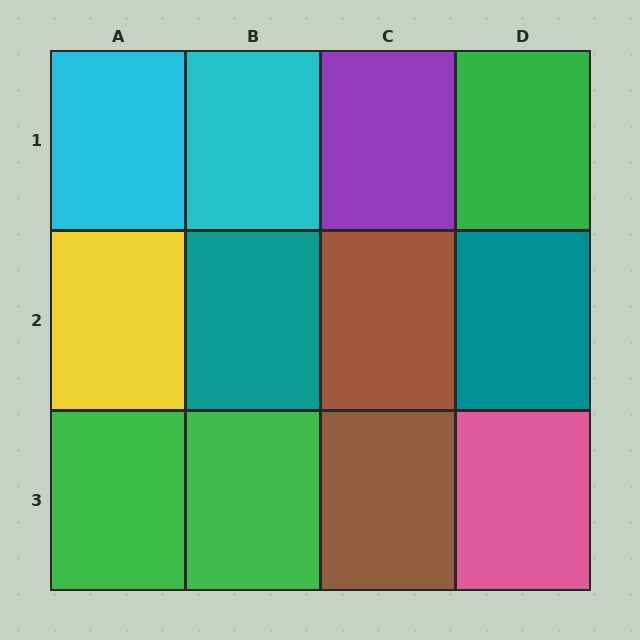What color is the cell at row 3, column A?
Green.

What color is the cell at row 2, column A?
Yellow.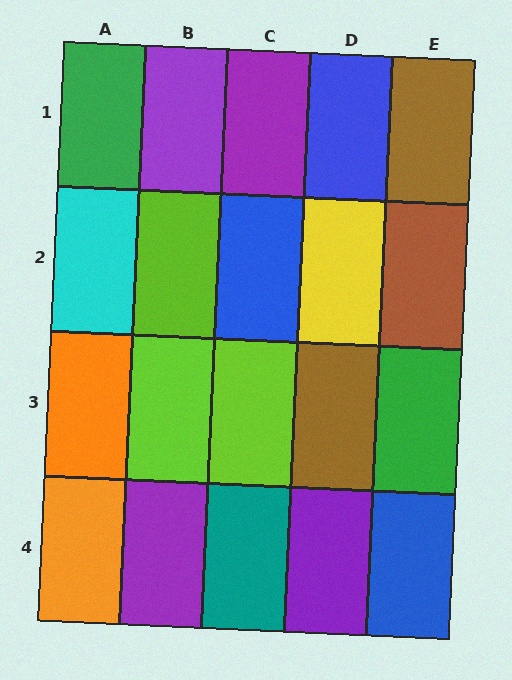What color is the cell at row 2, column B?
Lime.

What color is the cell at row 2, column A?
Cyan.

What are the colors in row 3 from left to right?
Orange, lime, lime, brown, green.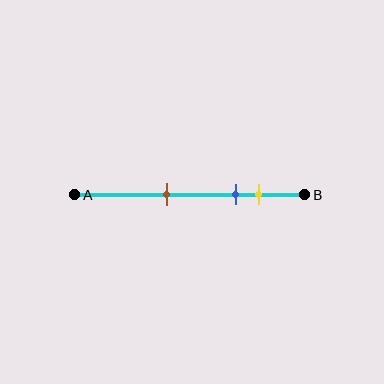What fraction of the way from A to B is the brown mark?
The brown mark is approximately 40% (0.4) of the way from A to B.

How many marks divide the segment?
There are 3 marks dividing the segment.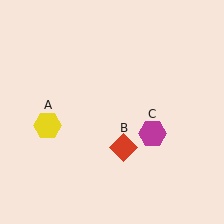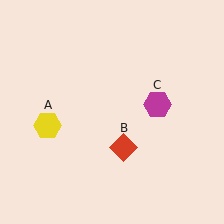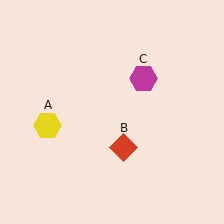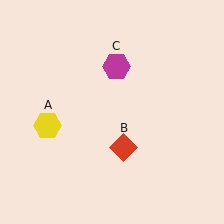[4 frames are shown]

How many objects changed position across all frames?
1 object changed position: magenta hexagon (object C).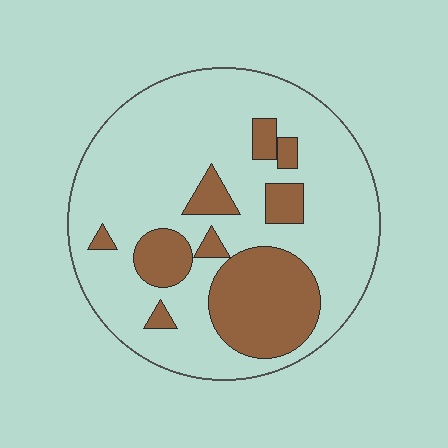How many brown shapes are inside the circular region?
9.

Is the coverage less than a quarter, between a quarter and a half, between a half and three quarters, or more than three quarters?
Less than a quarter.